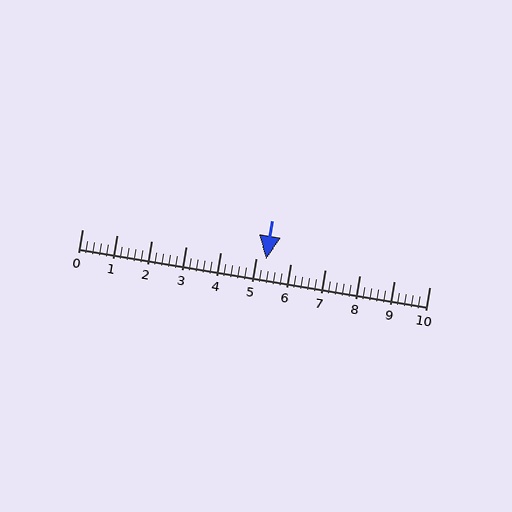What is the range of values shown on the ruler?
The ruler shows values from 0 to 10.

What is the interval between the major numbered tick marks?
The major tick marks are spaced 1 units apart.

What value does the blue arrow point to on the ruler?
The blue arrow points to approximately 5.3.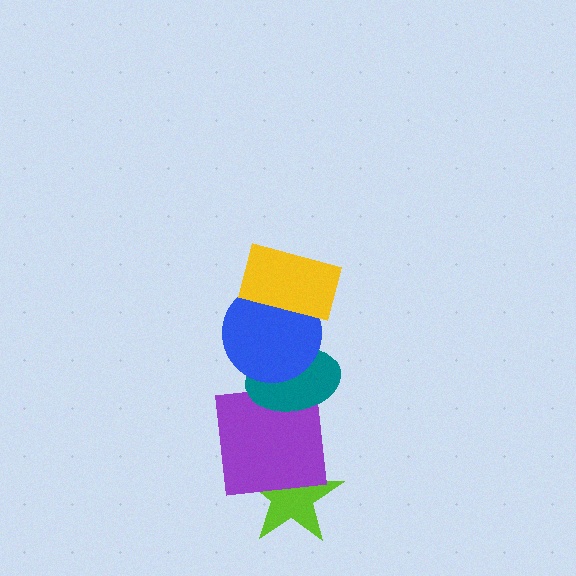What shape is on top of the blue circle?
The yellow rectangle is on top of the blue circle.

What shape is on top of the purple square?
The teal ellipse is on top of the purple square.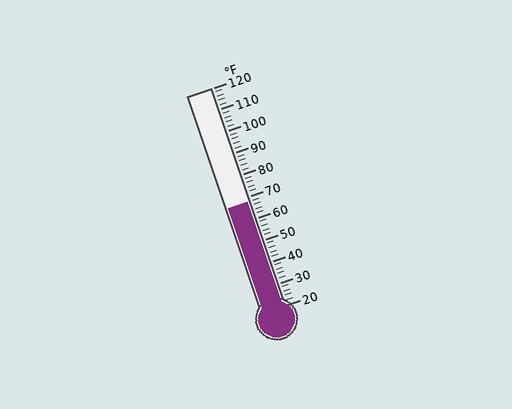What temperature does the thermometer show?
The thermometer shows approximately 68°F.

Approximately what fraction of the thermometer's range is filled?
The thermometer is filled to approximately 50% of its range.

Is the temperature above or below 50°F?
The temperature is above 50°F.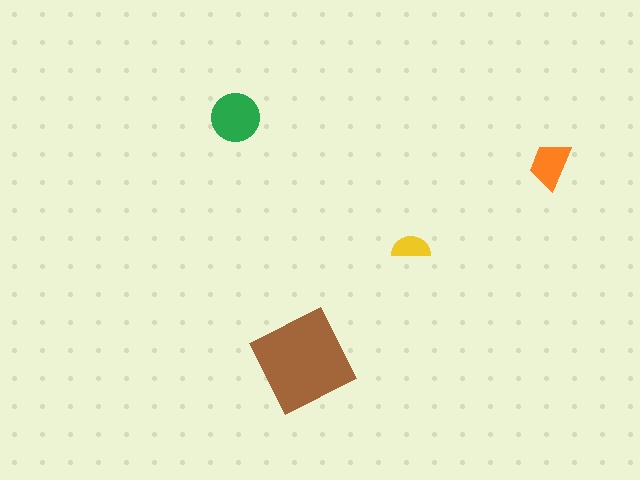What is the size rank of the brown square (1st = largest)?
1st.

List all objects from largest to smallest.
The brown square, the green circle, the orange trapezoid, the yellow semicircle.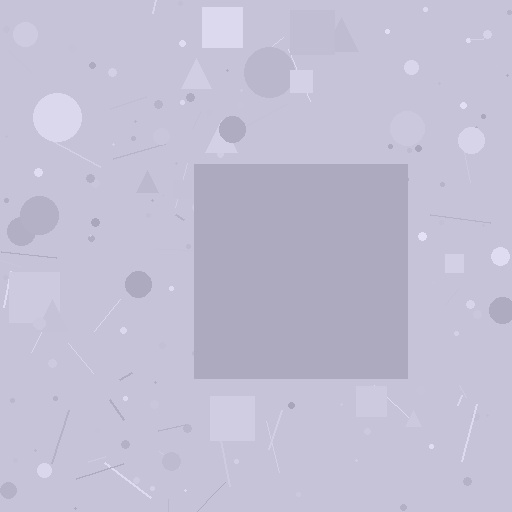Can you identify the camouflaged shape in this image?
The camouflaged shape is a square.